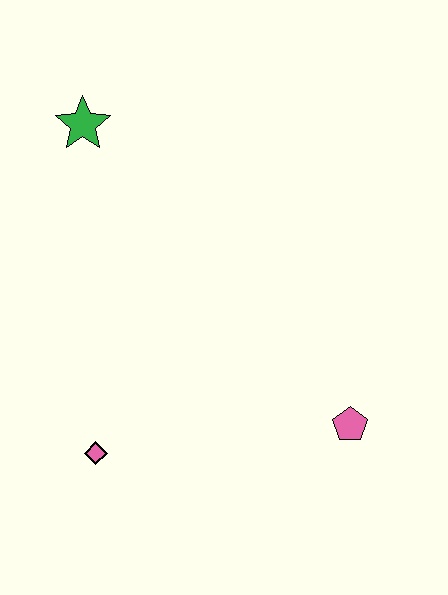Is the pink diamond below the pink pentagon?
Yes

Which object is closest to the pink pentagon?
The pink diamond is closest to the pink pentagon.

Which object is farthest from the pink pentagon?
The green star is farthest from the pink pentagon.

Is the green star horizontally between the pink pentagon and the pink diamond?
No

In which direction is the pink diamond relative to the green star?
The pink diamond is below the green star.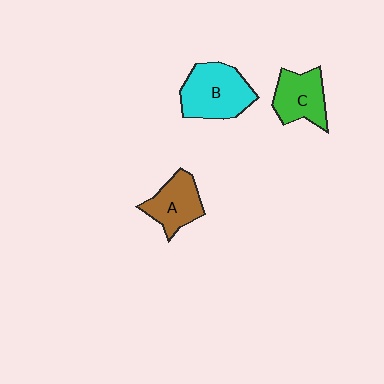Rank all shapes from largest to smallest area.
From largest to smallest: B (cyan), C (green), A (brown).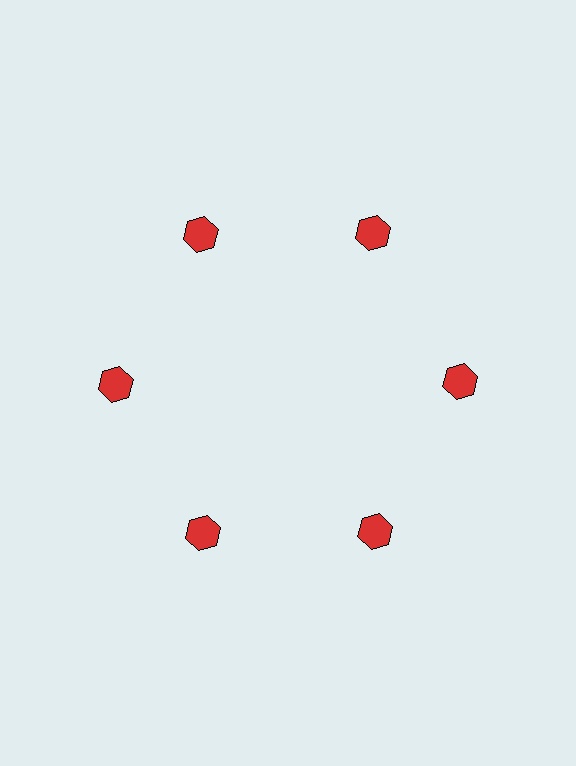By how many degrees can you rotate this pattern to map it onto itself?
The pattern maps onto itself every 60 degrees of rotation.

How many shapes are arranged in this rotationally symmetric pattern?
There are 6 shapes, arranged in 6 groups of 1.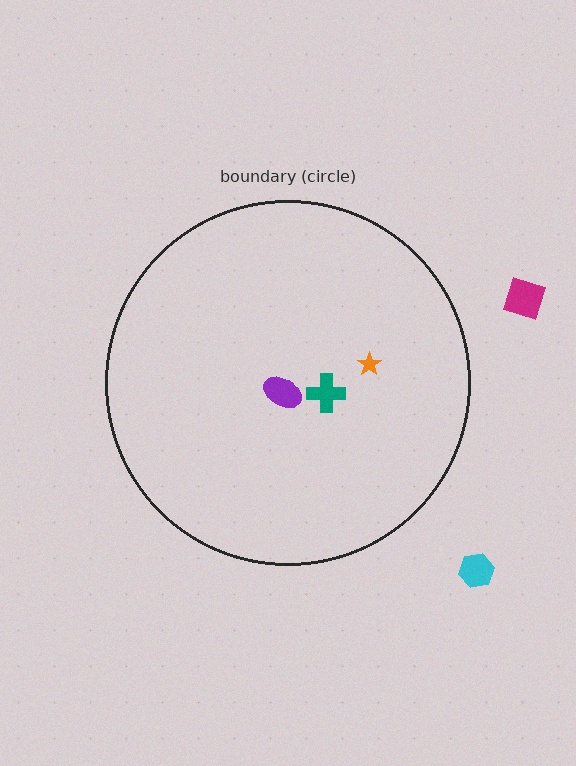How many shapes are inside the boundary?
3 inside, 2 outside.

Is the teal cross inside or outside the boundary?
Inside.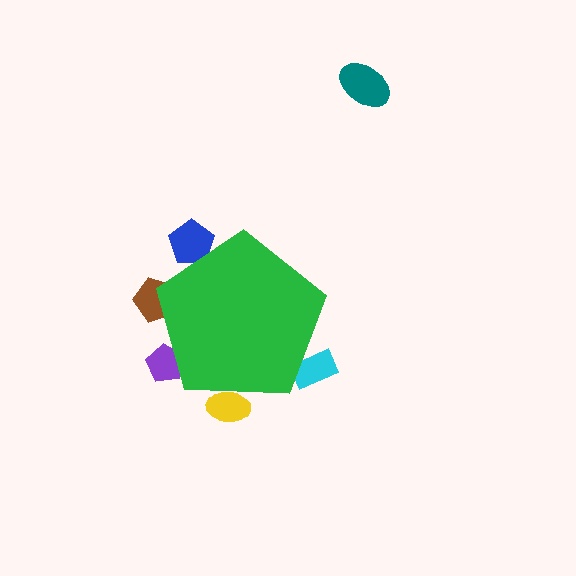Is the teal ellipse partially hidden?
No, the teal ellipse is fully visible.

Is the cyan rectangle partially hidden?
Yes, the cyan rectangle is partially hidden behind the green pentagon.